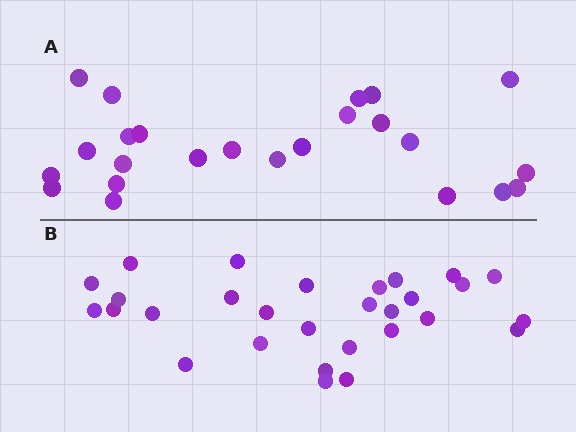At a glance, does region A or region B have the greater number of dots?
Region B (the bottom region) has more dots.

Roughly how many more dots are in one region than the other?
Region B has about 5 more dots than region A.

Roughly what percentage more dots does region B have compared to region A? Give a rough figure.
About 20% more.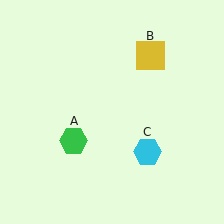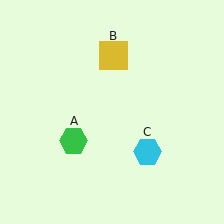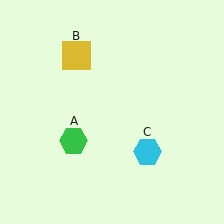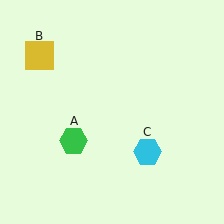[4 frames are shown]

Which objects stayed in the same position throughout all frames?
Green hexagon (object A) and cyan hexagon (object C) remained stationary.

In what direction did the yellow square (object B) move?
The yellow square (object B) moved left.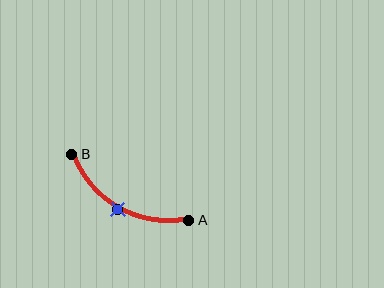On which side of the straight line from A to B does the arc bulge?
The arc bulges below the straight line connecting A and B.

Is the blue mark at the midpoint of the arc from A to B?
Yes. The blue mark lies on the arc at equal arc-length from both A and B — it is the arc midpoint.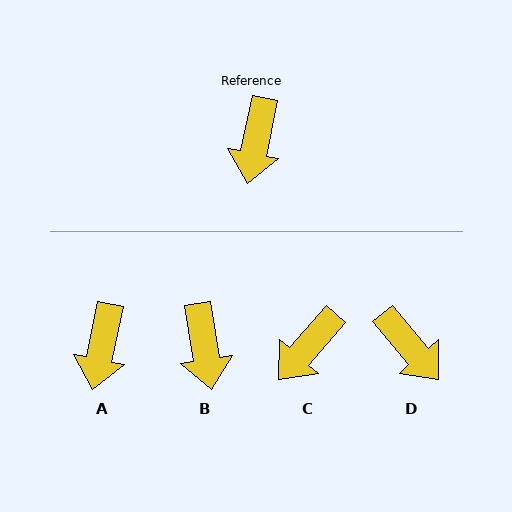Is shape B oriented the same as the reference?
No, it is off by about 21 degrees.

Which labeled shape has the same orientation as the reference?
A.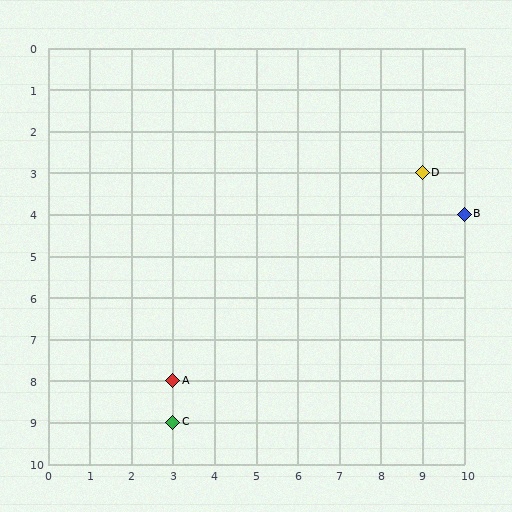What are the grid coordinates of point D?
Point D is at grid coordinates (9, 3).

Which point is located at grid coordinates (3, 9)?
Point C is at (3, 9).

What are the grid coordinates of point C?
Point C is at grid coordinates (3, 9).